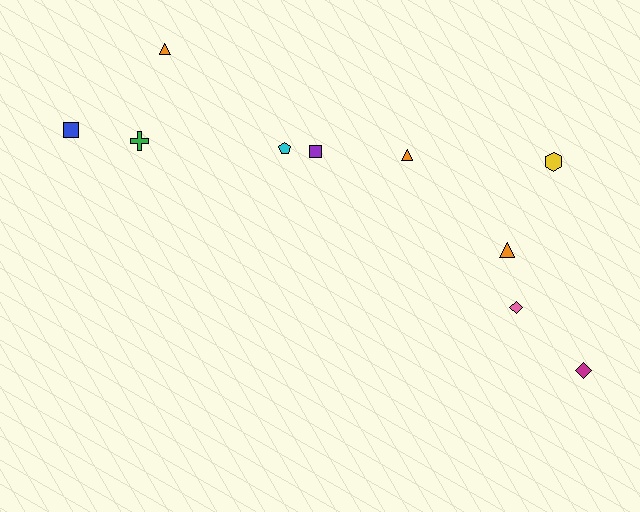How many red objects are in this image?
There are no red objects.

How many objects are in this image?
There are 10 objects.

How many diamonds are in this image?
There are 2 diamonds.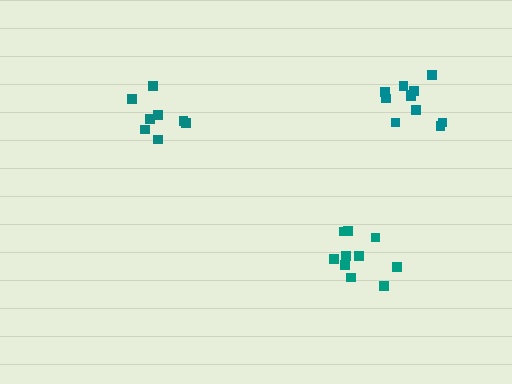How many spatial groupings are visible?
There are 3 spatial groupings.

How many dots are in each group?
Group 1: 10 dots, Group 2: 8 dots, Group 3: 11 dots (29 total).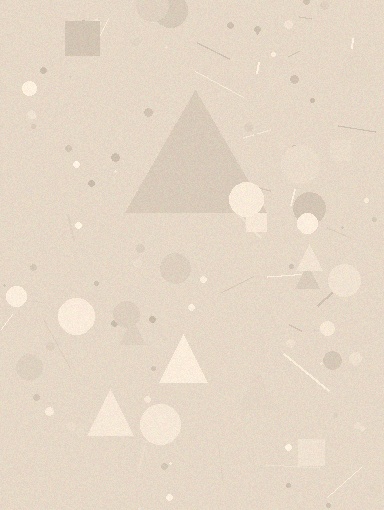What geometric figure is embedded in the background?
A triangle is embedded in the background.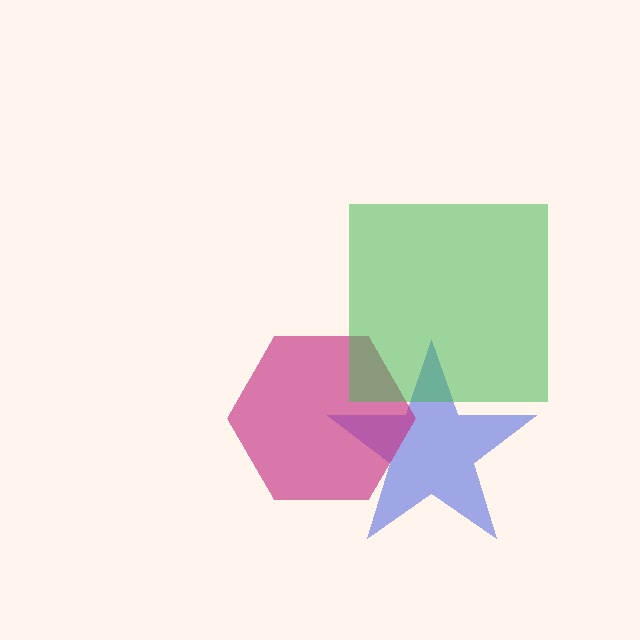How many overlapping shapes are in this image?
There are 3 overlapping shapes in the image.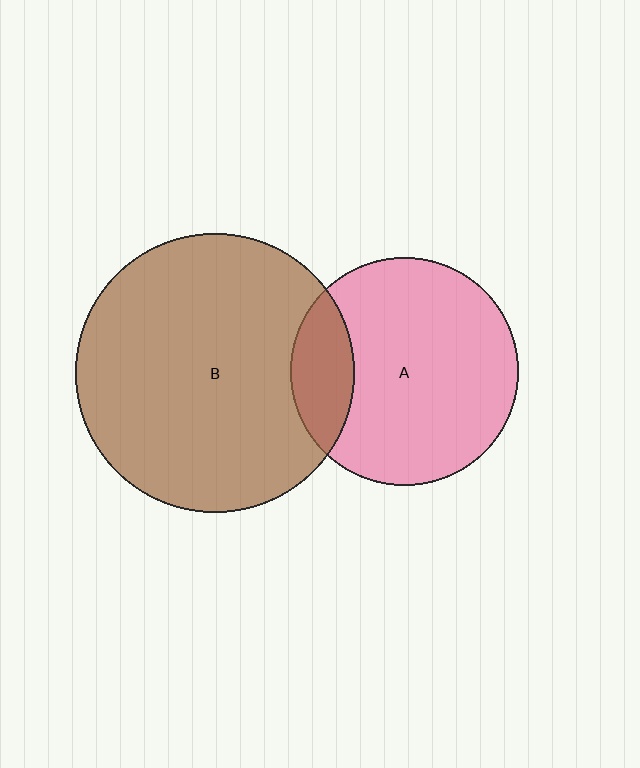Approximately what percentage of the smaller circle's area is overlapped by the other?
Approximately 20%.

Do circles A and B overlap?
Yes.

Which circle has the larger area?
Circle B (brown).